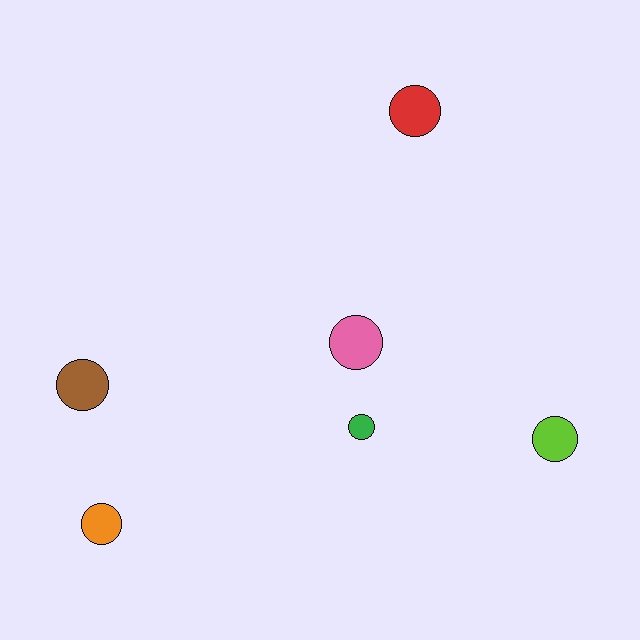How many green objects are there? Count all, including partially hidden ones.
There is 1 green object.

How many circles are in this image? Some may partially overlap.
There are 6 circles.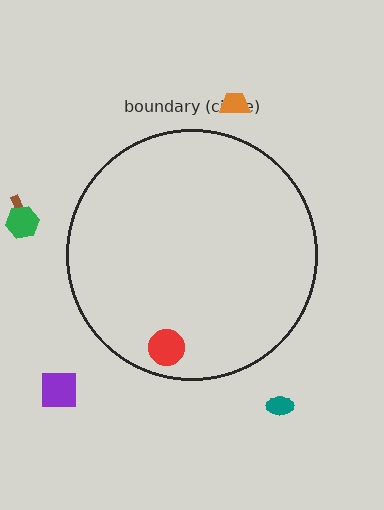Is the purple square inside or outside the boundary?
Outside.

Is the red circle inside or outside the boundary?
Inside.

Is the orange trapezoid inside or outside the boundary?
Outside.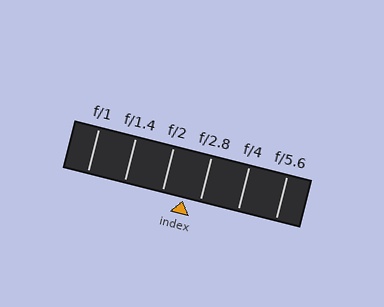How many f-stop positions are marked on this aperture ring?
There are 6 f-stop positions marked.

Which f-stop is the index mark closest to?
The index mark is closest to f/2.8.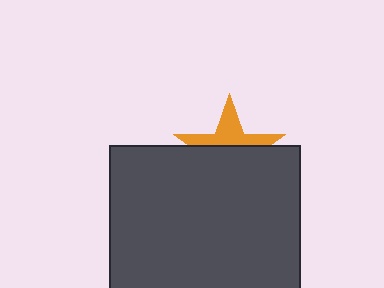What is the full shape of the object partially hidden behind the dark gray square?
The partially hidden object is an orange star.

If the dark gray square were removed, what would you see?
You would see the complete orange star.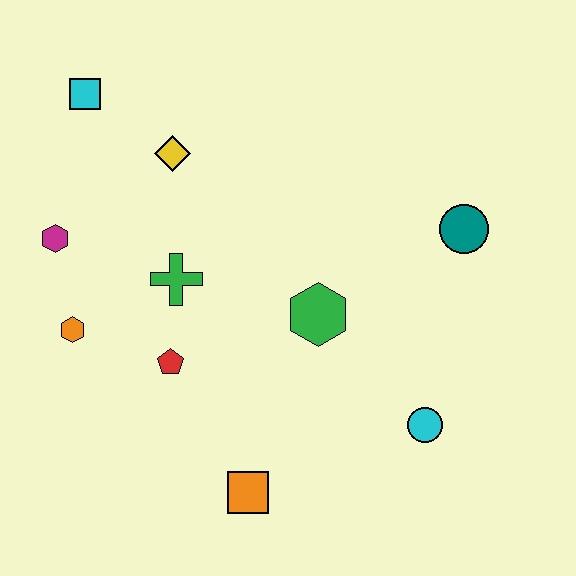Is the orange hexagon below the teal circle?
Yes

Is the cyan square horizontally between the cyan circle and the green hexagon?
No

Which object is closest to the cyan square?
The yellow diamond is closest to the cyan square.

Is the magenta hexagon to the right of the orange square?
No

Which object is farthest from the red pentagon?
The teal circle is farthest from the red pentagon.